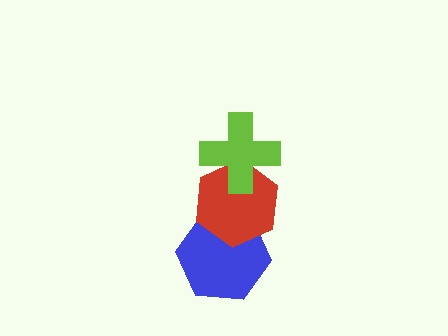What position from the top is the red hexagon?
The red hexagon is 2nd from the top.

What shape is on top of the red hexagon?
The lime cross is on top of the red hexagon.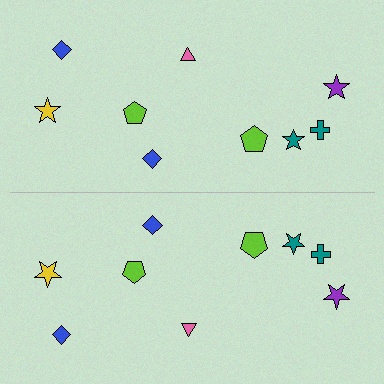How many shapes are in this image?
There are 18 shapes in this image.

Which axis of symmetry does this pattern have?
The pattern has a horizontal axis of symmetry running through the center of the image.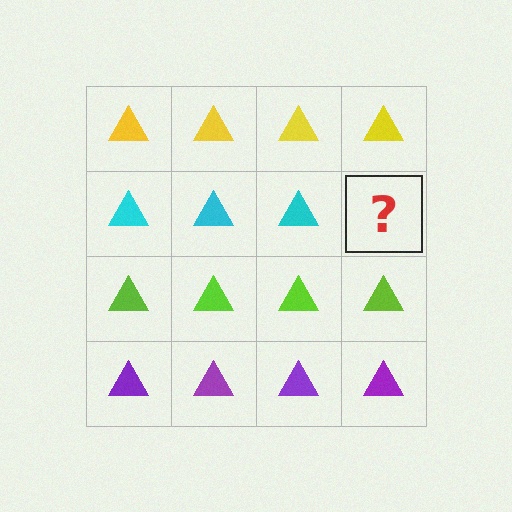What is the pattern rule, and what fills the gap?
The rule is that each row has a consistent color. The gap should be filled with a cyan triangle.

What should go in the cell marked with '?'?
The missing cell should contain a cyan triangle.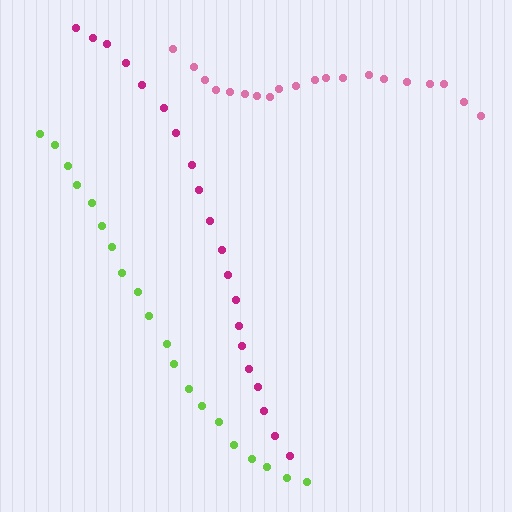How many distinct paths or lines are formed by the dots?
There are 3 distinct paths.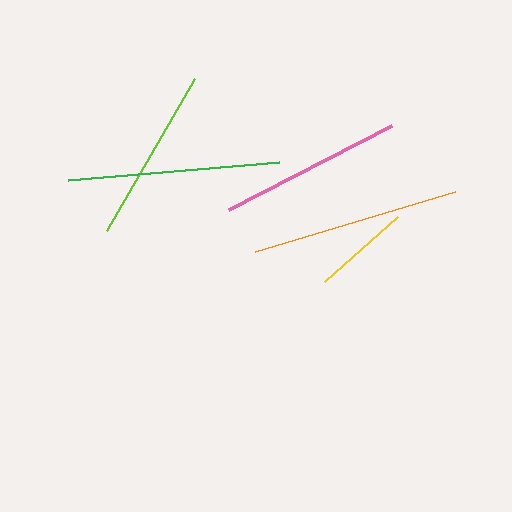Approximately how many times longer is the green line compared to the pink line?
The green line is approximately 1.2 times the length of the pink line.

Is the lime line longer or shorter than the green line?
The green line is longer than the lime line.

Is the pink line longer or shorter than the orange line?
The orange line is longer than the pink line.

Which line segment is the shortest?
The yellow line is the shortest at approximately 98 pixels.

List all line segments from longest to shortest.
From longest to shortest: green, orange, pink, lime, yellow.